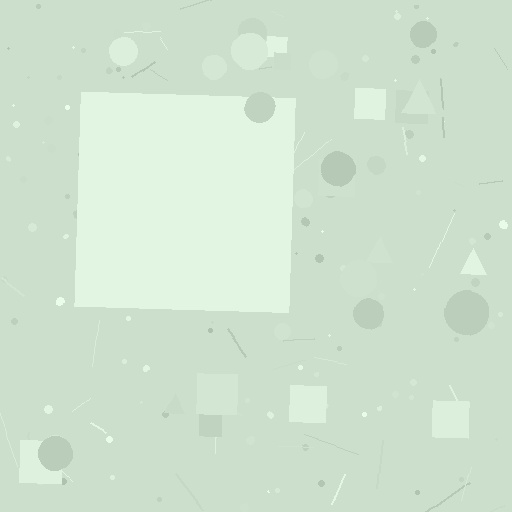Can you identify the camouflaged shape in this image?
The camouflaged shape is a square.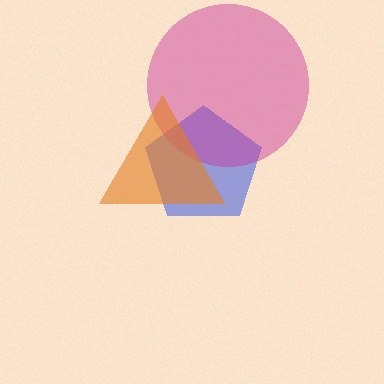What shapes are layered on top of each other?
The layered shapes are: a blue pentagon, a magenta circle, an orange triangle.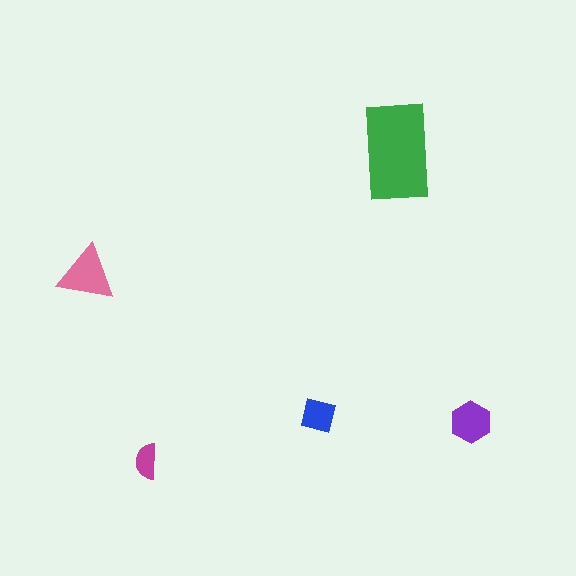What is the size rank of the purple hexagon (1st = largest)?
3rd.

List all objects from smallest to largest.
The magenta semicircle, the blue square, the purple hexagon, the pink triangle, the green rectangle.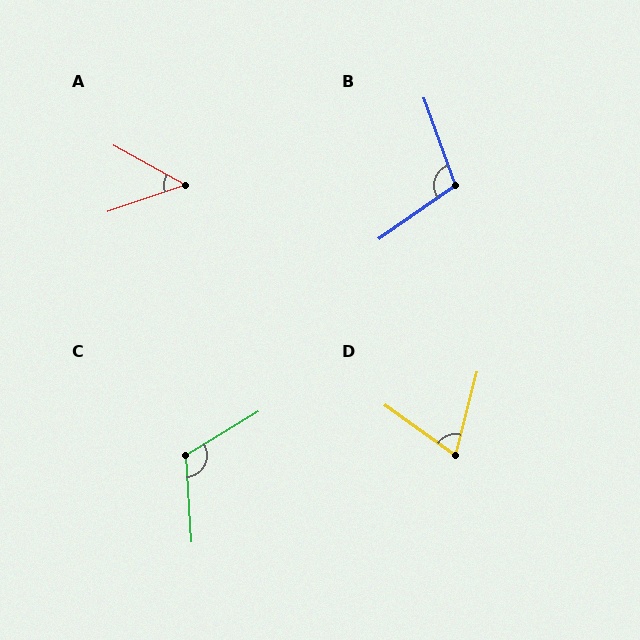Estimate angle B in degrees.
Approximately 105 degrees.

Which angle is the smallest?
A, at approximately 48 degrees.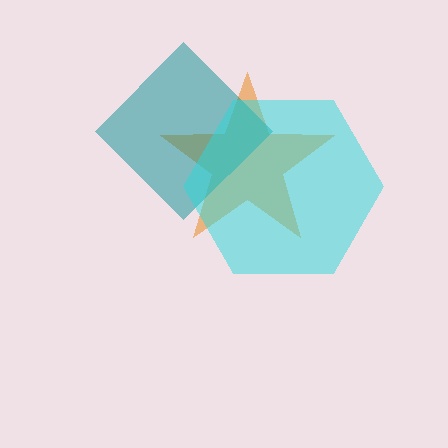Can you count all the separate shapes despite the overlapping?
Yes, there are 3 separate shapes.